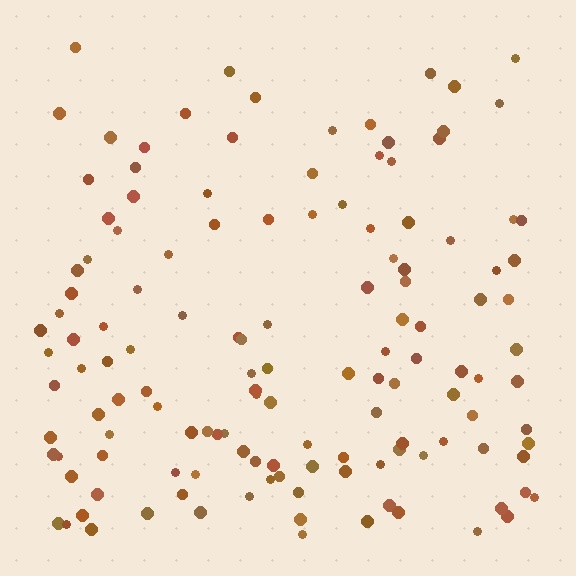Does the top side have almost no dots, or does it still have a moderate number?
Still a moderate number, just noticeably fewer than the bottom.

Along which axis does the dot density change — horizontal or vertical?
Vertical.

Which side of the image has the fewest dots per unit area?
The top.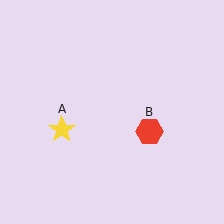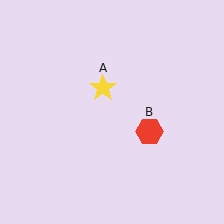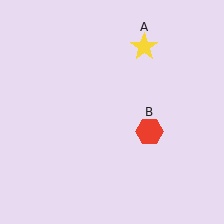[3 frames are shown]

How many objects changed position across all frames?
1 object changed position: yellow star (object A).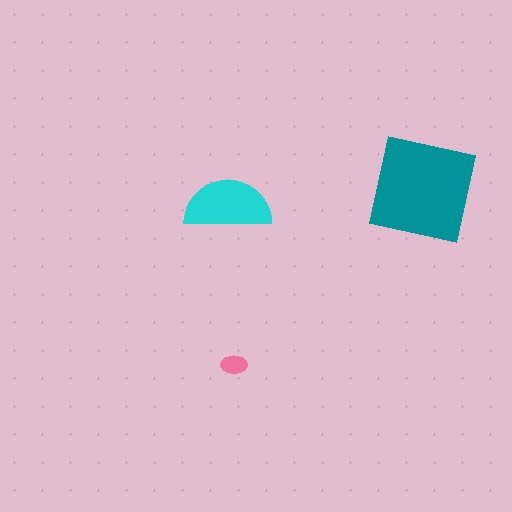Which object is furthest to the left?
The cyan semicircle is leftmost.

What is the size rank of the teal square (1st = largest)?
1st.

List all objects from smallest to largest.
The pink ellipse, the cyan semicircle, the teal square.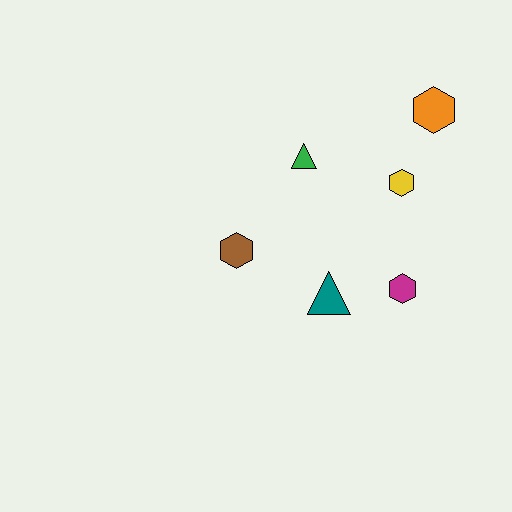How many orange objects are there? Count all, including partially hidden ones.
There is 1 orange object.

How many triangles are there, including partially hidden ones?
There are 2 triangles.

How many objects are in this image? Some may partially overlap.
There are 6 objects.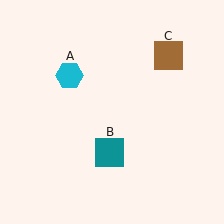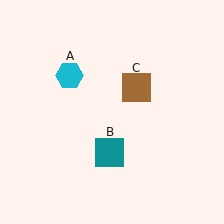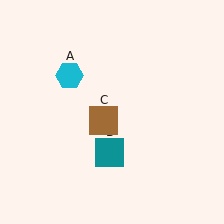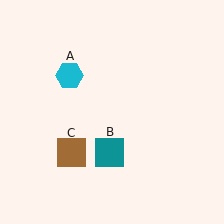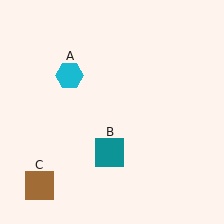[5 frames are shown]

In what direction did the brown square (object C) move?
The brown square (object C) moved down and to the left.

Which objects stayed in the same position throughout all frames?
Cyan hexagon (object A) and teal square (object B) remained stationary.